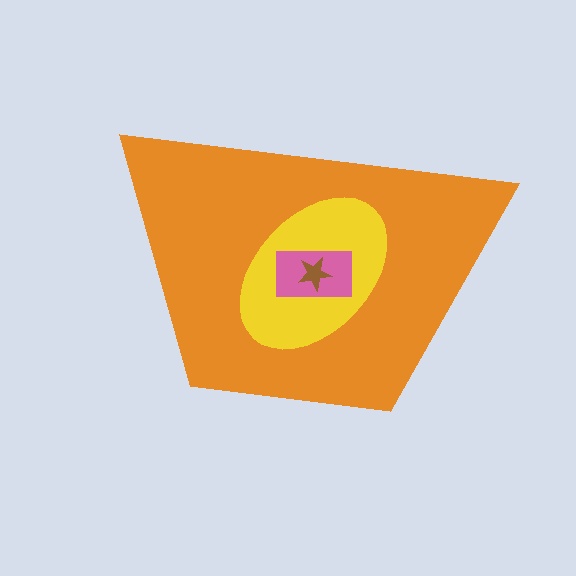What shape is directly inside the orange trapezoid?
The yellow ellipse.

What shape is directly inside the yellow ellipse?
The pink rectangle.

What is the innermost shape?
The brown star.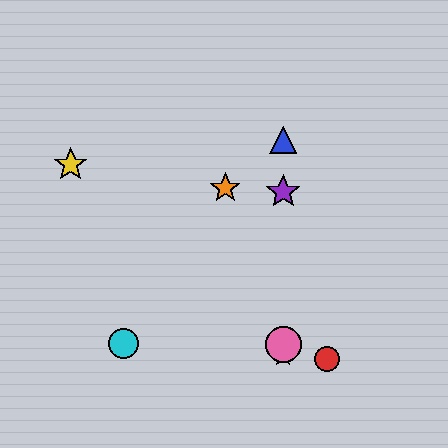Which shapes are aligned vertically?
The blue triangle, the green star, the purple star, the pink circle are aligned vertically.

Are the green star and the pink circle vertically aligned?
Yes, both are at x≈283.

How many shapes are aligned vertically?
4 shapes (the blue triangle, the green star, the purple star, the pink circle) are aligned vertically.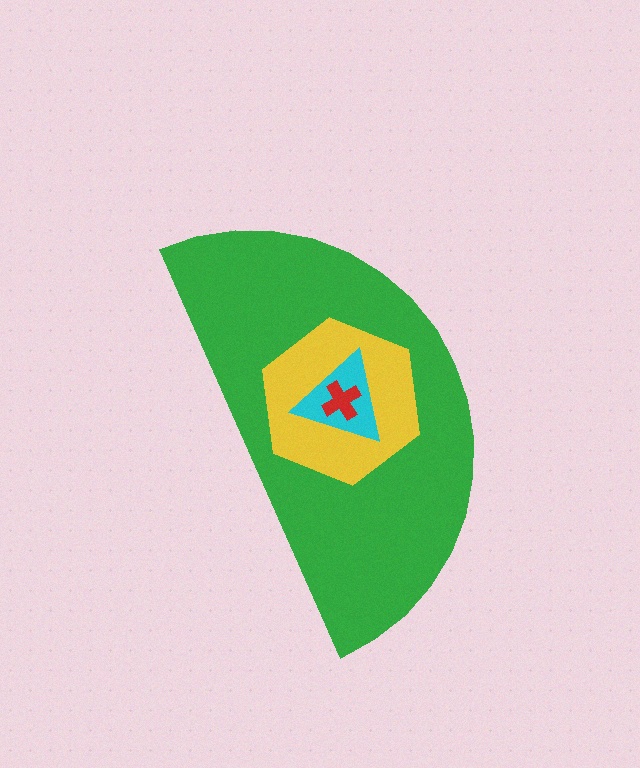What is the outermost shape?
The green semicircle.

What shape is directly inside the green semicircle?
The yellow hexagon.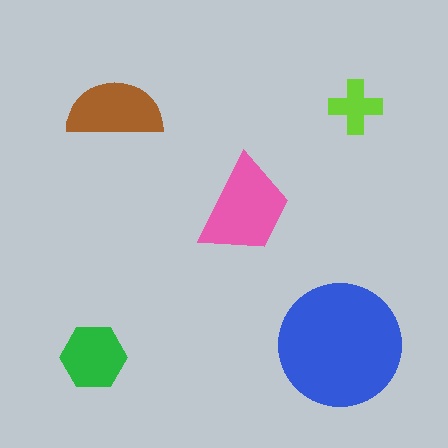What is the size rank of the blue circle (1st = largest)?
1st.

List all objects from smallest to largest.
The lime cross, the green hexagon, the brown semicircle, the pink trapezoid, the blue circle.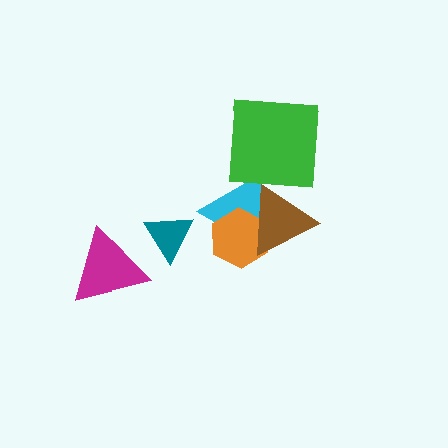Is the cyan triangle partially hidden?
Yes, it is partially covered by another shape.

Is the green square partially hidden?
No, no other shape covers it.